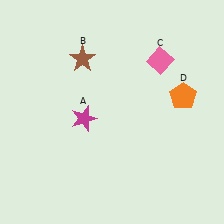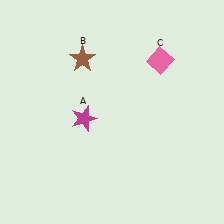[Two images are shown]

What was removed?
The orange pentagon (D) was removed in Image 2.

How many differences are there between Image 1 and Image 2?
There is 1 difference between the two images.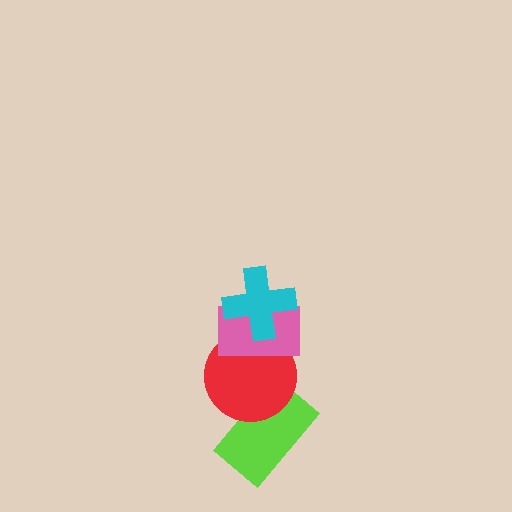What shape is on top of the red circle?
The pink rectangle is on top of the red circle.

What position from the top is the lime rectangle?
The lime rectangle is 4th from the top.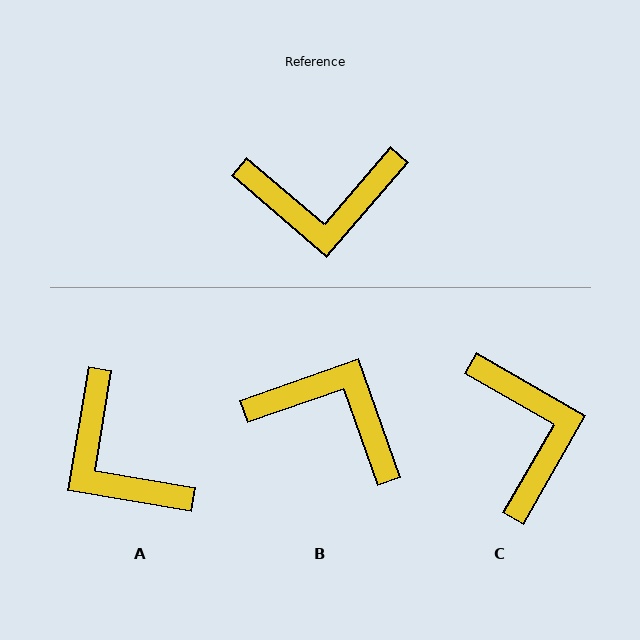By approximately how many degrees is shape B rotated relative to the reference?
Approximately 150 degrees counter-clockwise.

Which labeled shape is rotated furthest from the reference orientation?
B, about 150 degrees away.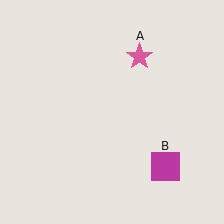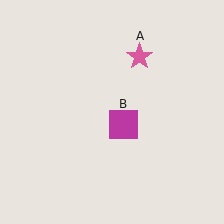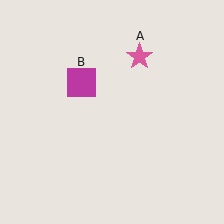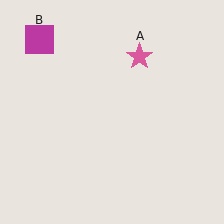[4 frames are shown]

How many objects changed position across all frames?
1 object changed position: magenta square (object B).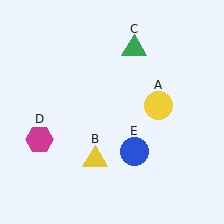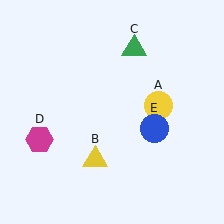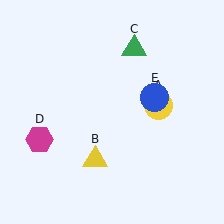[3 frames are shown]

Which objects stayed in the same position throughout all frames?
Yellow circle (object A) and yellow triangle (object B) and green triangle (object C) and magenta hexagon (object D) remained stationary.